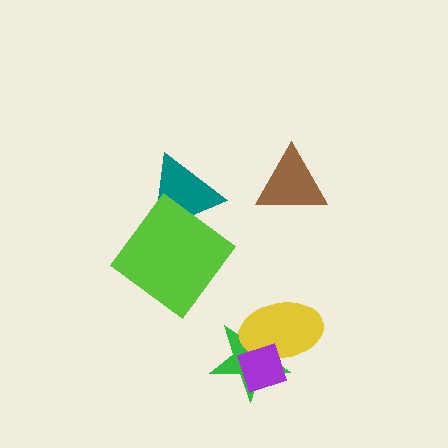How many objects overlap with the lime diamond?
1 object overlaps with the lime diamond.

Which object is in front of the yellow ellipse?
The purple diamond is in front of the yellow ellipse.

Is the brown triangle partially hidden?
No, no other shape covers it.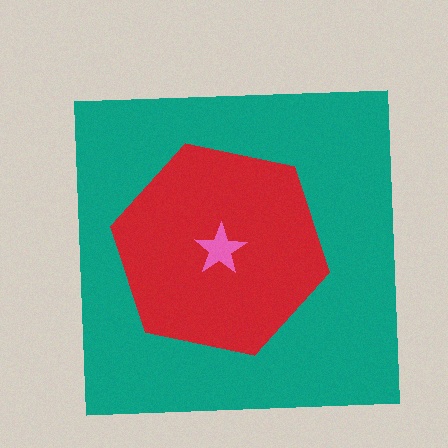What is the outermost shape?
The teal square.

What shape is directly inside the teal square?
The red hexagon.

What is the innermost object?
The pink star.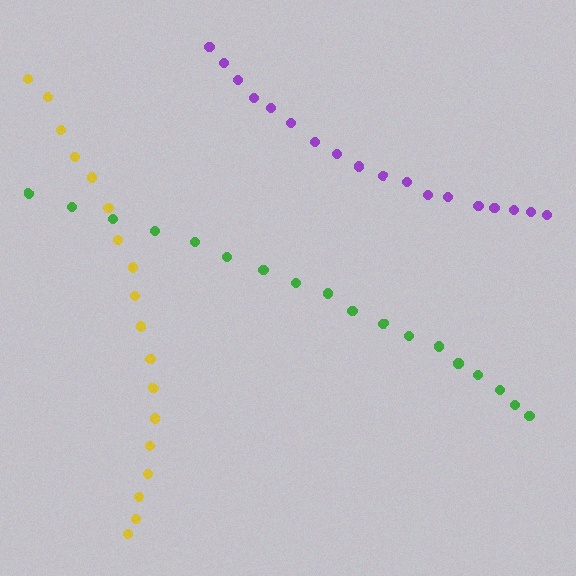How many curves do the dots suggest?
There are 3 distinct paths.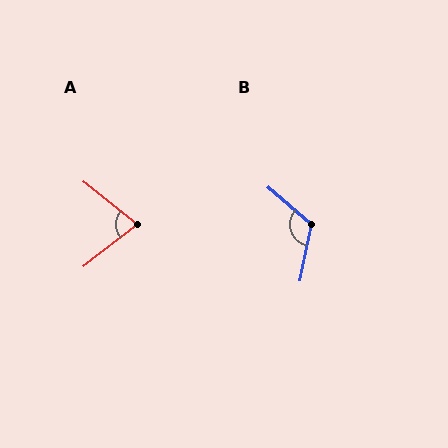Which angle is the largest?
B, at approximately 119 degrees.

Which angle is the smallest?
A, at approximately 76 degrees.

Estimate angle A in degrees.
Approximately 76 degrees.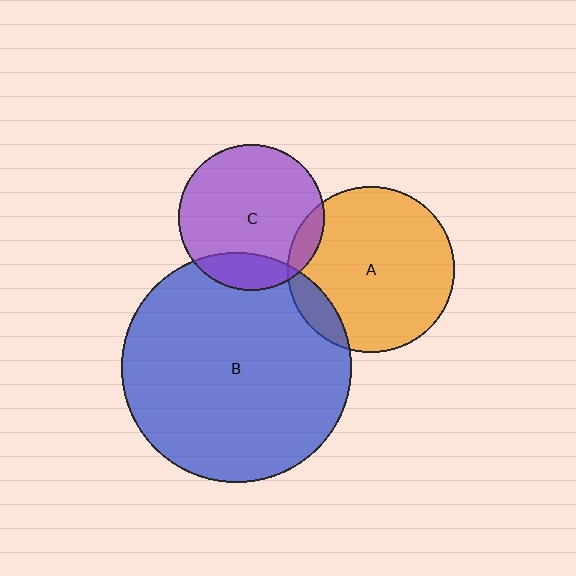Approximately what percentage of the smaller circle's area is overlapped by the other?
Approximately 15%.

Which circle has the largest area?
Circle B (blue).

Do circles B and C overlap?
Yes.